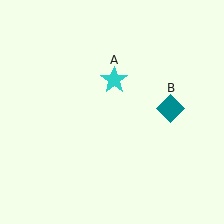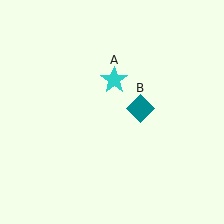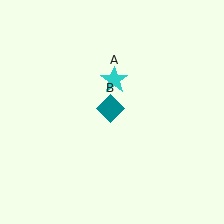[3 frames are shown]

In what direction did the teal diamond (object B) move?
The teal diamond (object B) moved left.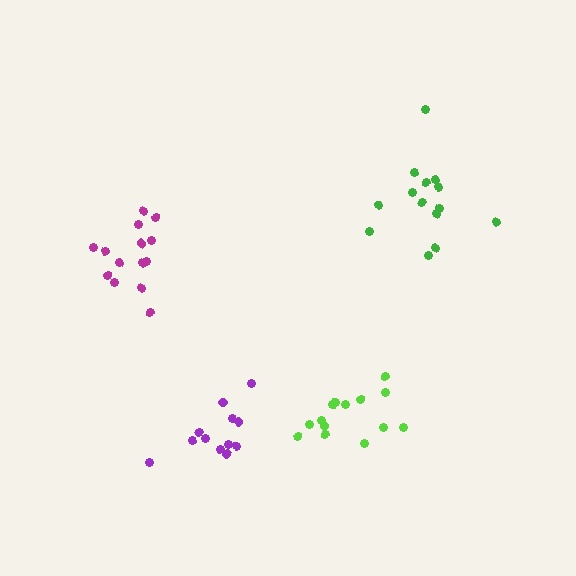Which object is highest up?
The green cluster is topmost.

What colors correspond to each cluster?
The clusters are colored: purple, green, magenta, lime.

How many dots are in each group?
Group 1: 12 dots, Group 2: 14 dots, Group 3: 14 dots, Group 4: 14 dots (54 total).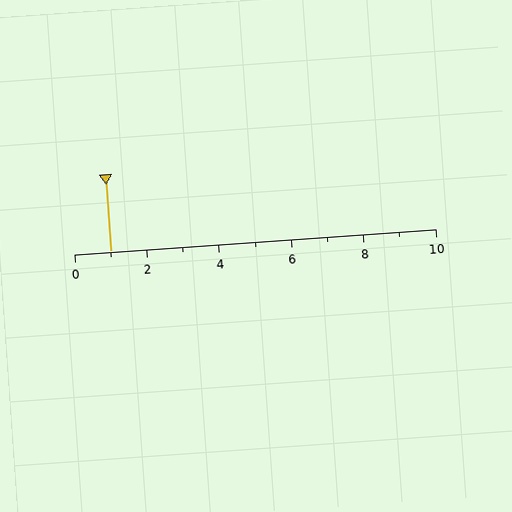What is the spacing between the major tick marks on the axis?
The major ticks are spaced 2 apart.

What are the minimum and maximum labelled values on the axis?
The axis runs from 0 to 10.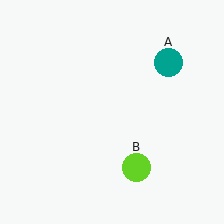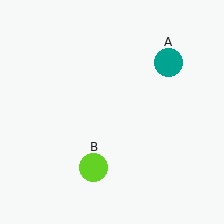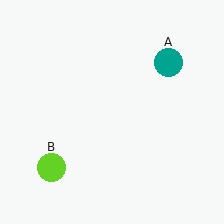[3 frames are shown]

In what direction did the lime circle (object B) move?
The lime circle (object B) moved left.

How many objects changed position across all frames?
1 object changed position: lime circle (object B).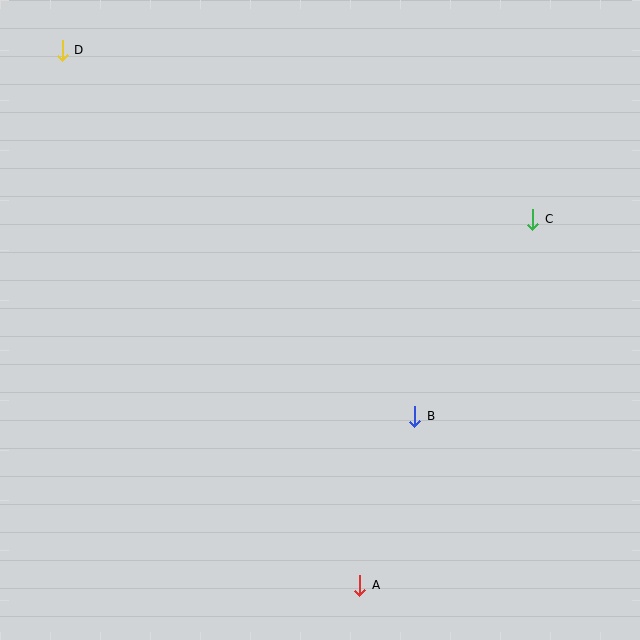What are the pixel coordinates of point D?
Point D is at (62, 50).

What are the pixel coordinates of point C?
Point C is at (533, 219).